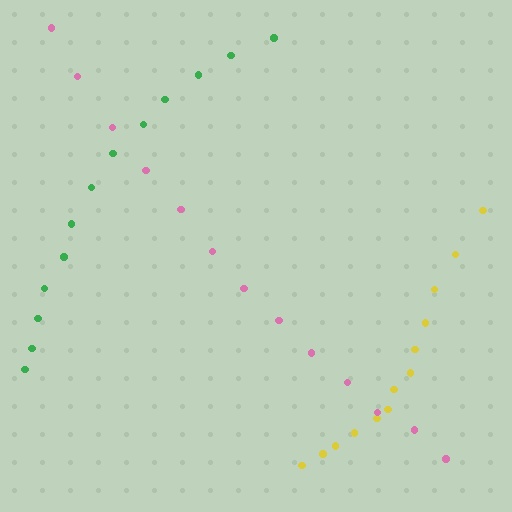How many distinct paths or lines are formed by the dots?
There are 3 distinct paths.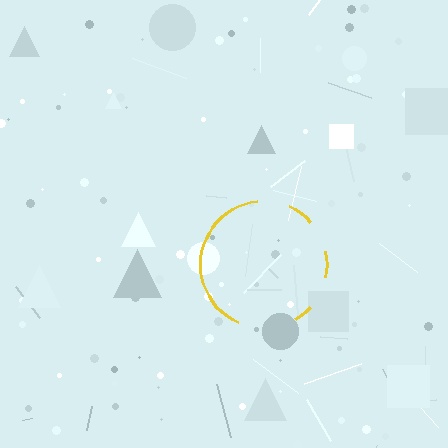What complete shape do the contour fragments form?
The contour fragments form a circle.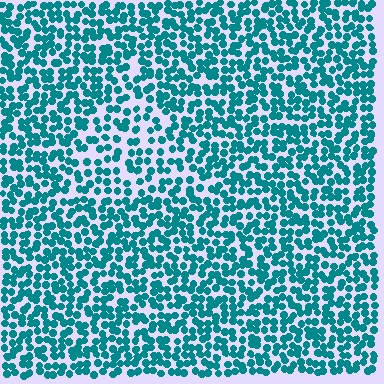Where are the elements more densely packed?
The elements are more densely packed outside the triangle boundary.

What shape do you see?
I see a triangle.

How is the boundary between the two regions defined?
The boundary is defined by a change in element density (approximately 1.6x ratio). All elements are the same color, size, and shape.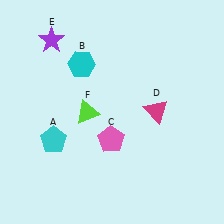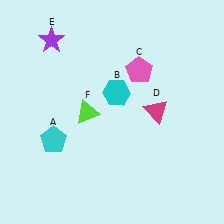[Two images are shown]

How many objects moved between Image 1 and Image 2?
2 objects moved between the two images.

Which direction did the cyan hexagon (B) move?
The cyan hexagon (B) moved right.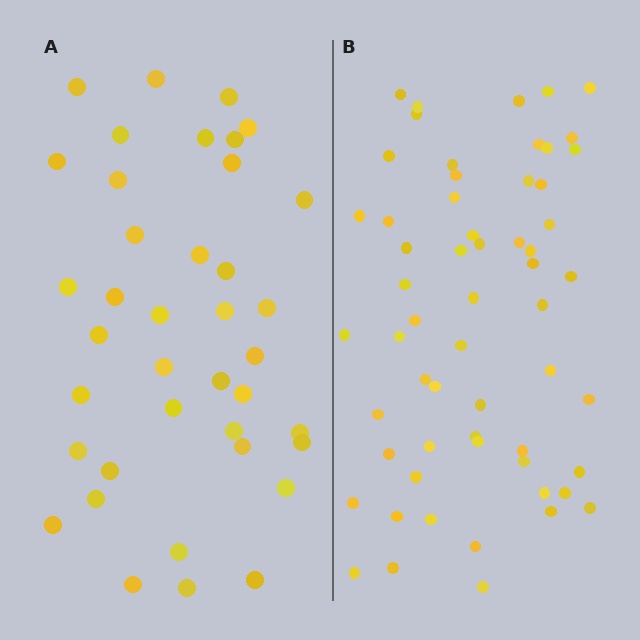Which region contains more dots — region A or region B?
Region B (the right region) has more dots.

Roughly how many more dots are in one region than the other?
Region B has approximately 20 more dots than region A.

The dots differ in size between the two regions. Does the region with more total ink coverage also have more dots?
No. Region A has more total ink coverage because its dots are larger, but region B actually contains more individual dots. Total area can be misleading — the number of items is what matters here.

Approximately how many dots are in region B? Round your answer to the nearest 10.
About 60 dots. (The exact count is 59, which rounds to 60.)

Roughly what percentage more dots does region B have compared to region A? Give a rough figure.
About 50% more.